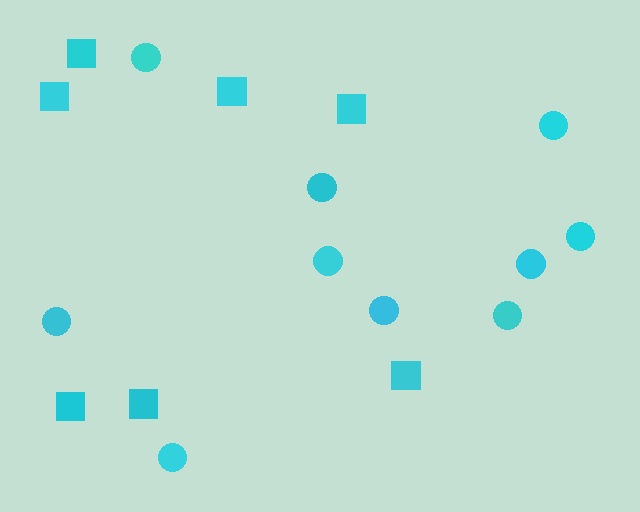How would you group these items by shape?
There are 2 groups: one group of circles (10) and one group of squares (7).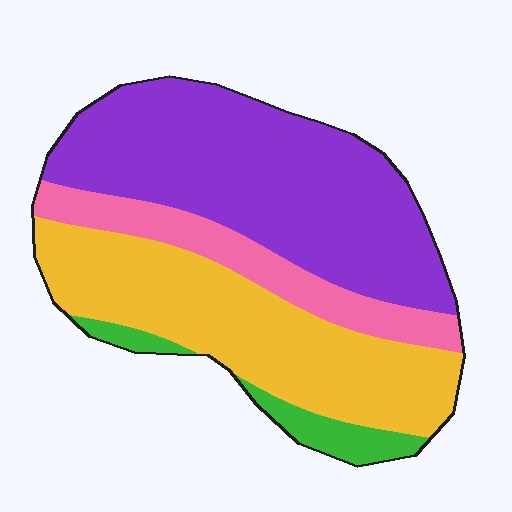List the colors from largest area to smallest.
From largest to smallest: purple, yellow, pink, green.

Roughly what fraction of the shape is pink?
Pink takes up less than a quarter of the shape.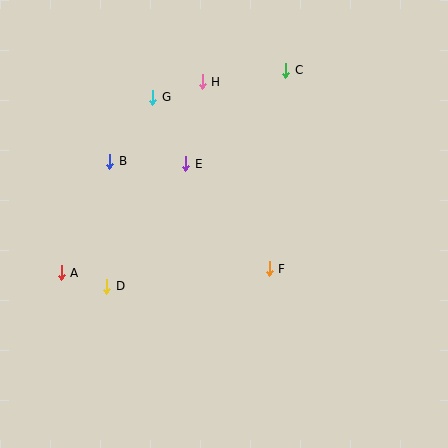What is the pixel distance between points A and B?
The distance between A and B is 122 pixels.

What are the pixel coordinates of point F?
Point F is at (269, 269).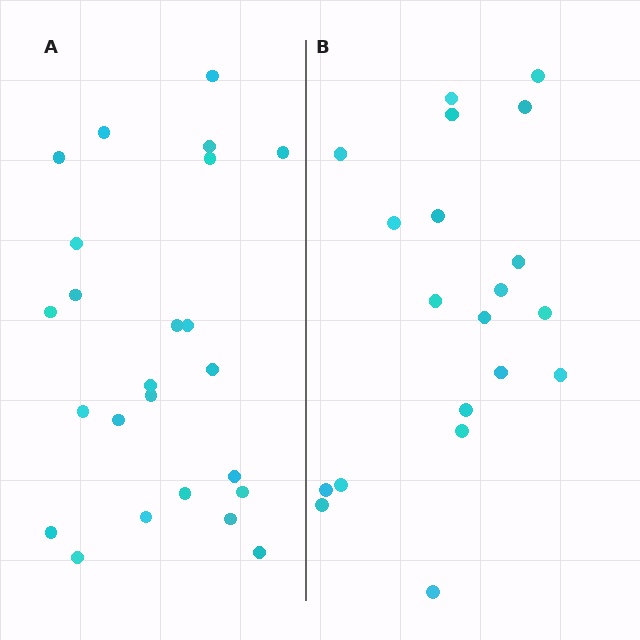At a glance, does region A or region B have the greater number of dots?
Region A (the left region) has more dots.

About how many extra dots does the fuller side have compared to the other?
Region A has about 4 more dots than region B.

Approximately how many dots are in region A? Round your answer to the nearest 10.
About 20 dots. (The exact count is 24, which rounds to 20.)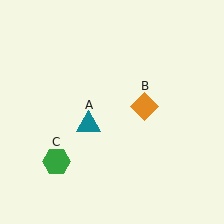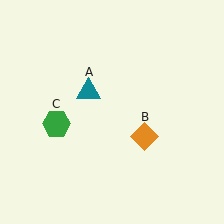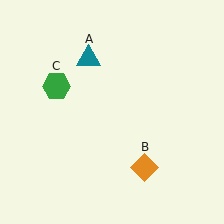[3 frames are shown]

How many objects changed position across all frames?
3 objects changed position: teal triangle (object A), orange diamond (object B), green hexagon (object C).